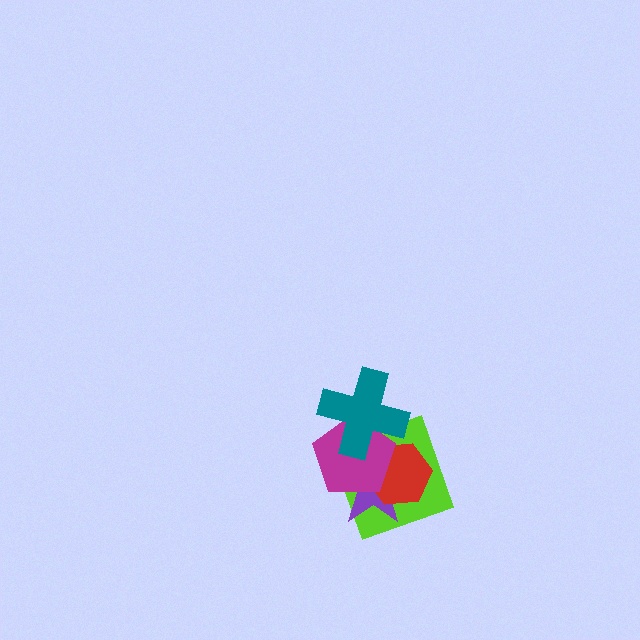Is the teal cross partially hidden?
No, no other shape covers it.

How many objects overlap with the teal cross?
4 objects overlap with the teal cross.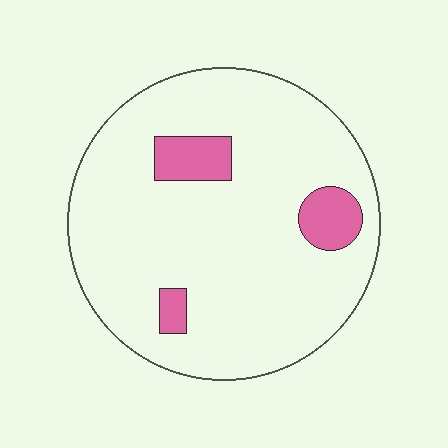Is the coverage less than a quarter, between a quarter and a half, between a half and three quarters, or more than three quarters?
Less than a quarter.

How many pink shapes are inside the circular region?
3.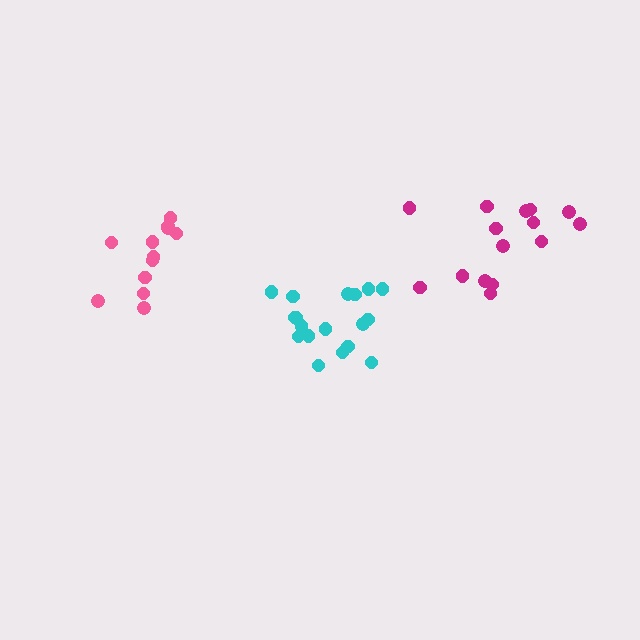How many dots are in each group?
Group 1: 12 dots, Group 2: 18 dots, Group 3: 15 dots (45 total).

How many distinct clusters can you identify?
There are 3 distinct clusters.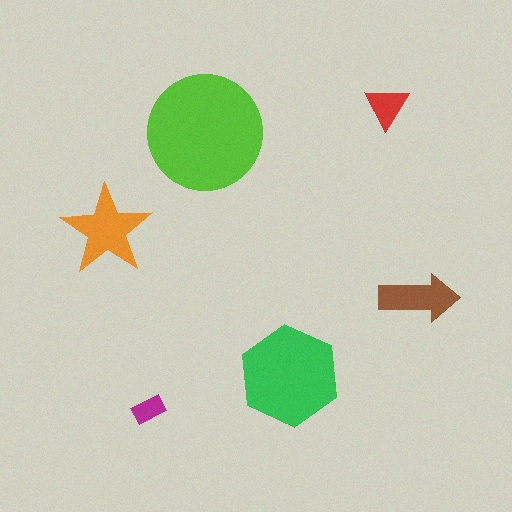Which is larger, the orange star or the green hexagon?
The green hexagon.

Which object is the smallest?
The magenta rectangle.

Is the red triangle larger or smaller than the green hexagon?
Smaller.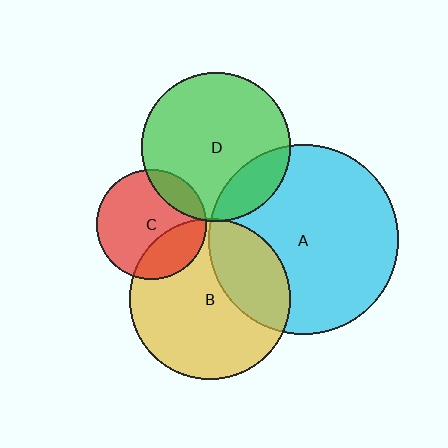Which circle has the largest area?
Circle A (cyan).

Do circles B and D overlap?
Yes.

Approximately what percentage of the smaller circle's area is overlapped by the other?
Approximately 5%.